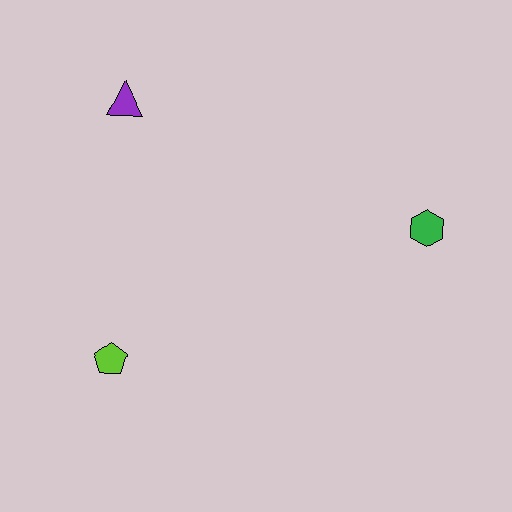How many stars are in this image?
There are no stars.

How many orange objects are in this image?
There are no orange objects.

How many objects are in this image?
There are 3 objects.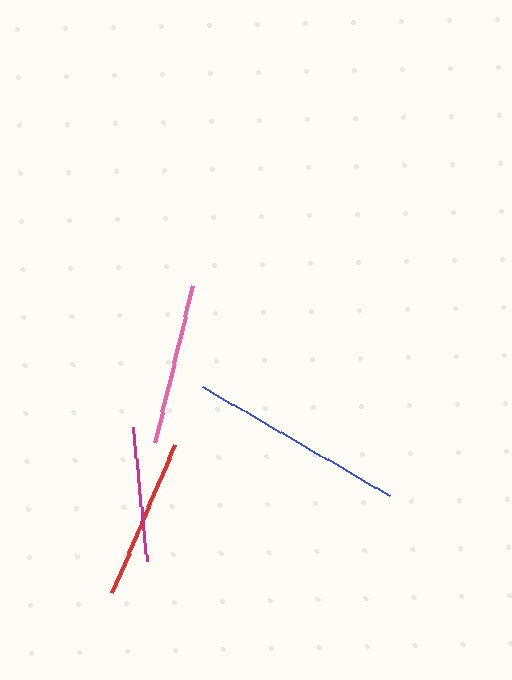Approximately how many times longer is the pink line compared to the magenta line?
The pink line is approximately 1.2 times the length of the magenta line.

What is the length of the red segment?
The red segment is approximately 161 pixels long.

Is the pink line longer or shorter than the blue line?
The blue line is longer than the pink line.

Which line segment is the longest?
The blue line is the longest at approximately 216 pixels.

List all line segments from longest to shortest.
From longest to shortest: blue, pink, red, magenta.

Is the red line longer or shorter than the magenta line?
The red line is longer than the magenta line.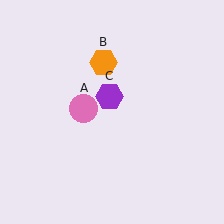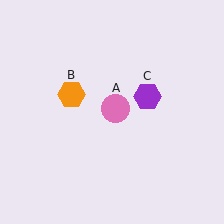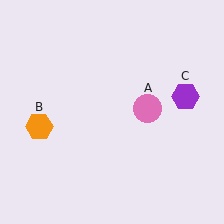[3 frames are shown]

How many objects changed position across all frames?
3 objects changed position: pink circle (object A), orange hexagon (object B), purple hexagon (object C).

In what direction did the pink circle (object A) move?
The pink circle (object A) moved right.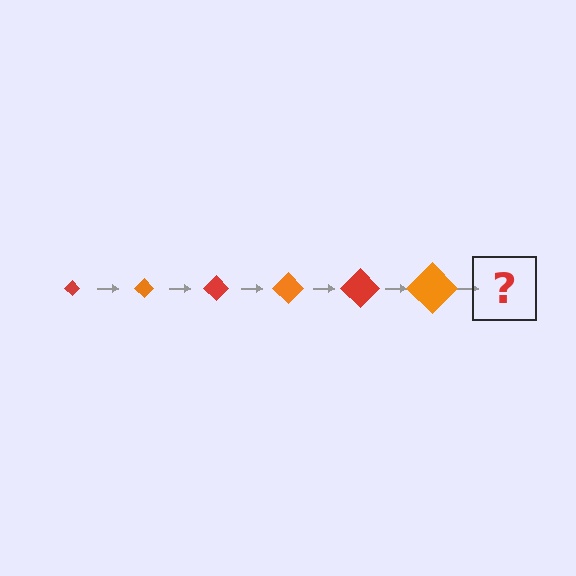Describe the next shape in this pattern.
It should be a red diamond, larger than the previous one.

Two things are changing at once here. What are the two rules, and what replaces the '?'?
The two rules are that the diamond grows larger each step and the color cycles through red and orange. The '?' should be a red diamond, larger than the previous one.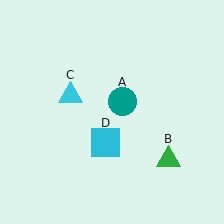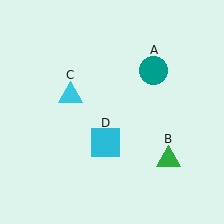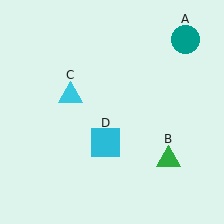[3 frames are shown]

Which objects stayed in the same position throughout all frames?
Green triangle (object B) and cyan triangle (object C) and cyan square (object D) remained stationary.